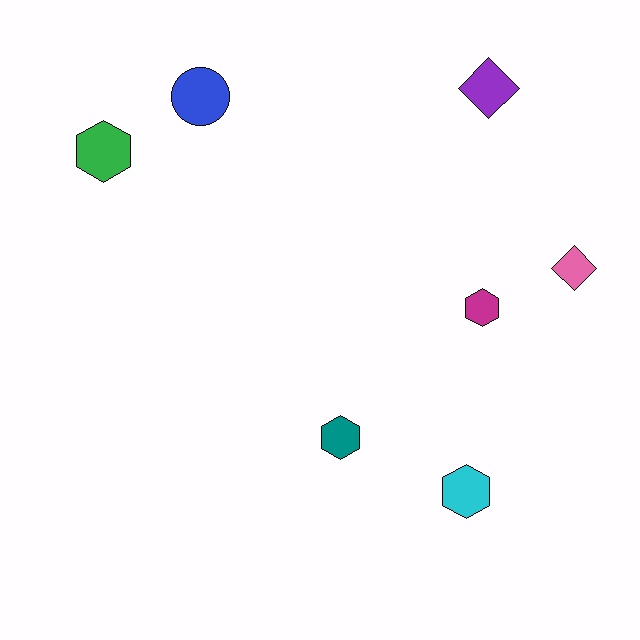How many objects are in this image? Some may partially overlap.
There are 7 objects.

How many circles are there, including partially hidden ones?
There is 1 circle.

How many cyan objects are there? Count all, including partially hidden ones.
There is 1 cyan object.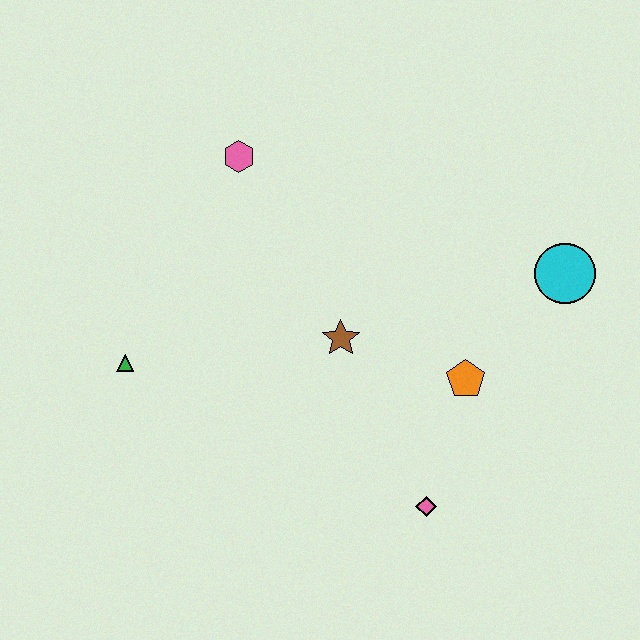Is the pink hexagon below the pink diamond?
No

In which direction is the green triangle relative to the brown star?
The green triangle is to the left of the brown star.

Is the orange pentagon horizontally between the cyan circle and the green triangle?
Yes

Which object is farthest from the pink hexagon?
The pink diamond is farthest from the pink hexagon.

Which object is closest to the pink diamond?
The orange pentagon is closest to the pink diamond.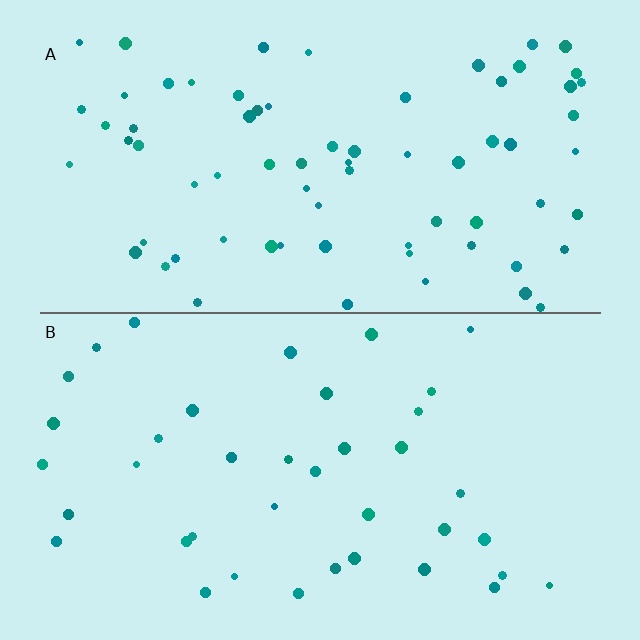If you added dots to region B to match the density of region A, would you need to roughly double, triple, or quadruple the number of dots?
Approximately double.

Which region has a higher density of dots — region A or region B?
A (the top).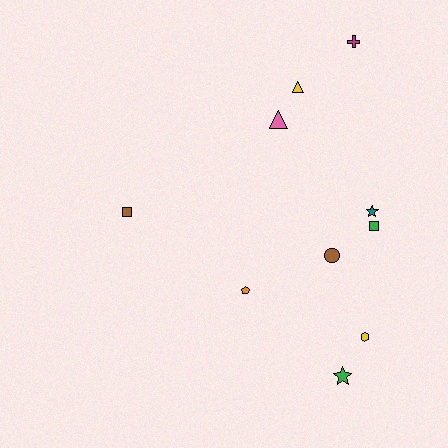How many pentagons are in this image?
There is 1 pentagon.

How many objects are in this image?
There are 10 objects.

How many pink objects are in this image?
There is 1 pink object.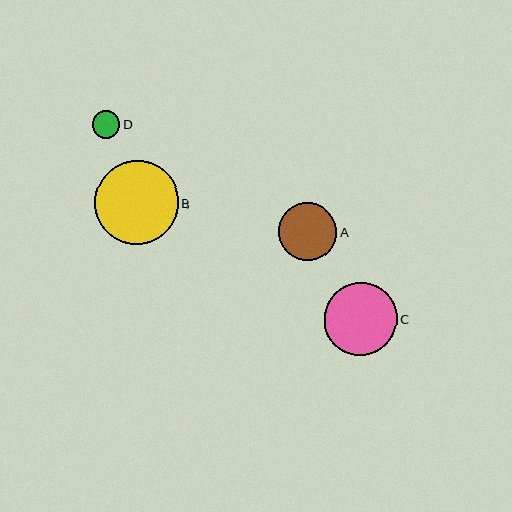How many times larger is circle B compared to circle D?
Circle B is approximately 3.1 times the size of circle D.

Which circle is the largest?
Circle B is the largest with a size of approximately 84 pixels.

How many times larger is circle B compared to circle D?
Circle B is approximately 3.1 times the size of circle D.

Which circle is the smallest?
Circle D is the smallest with a size of approximately 27 pixels.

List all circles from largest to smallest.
From largest to smallest: B, C, A, D.